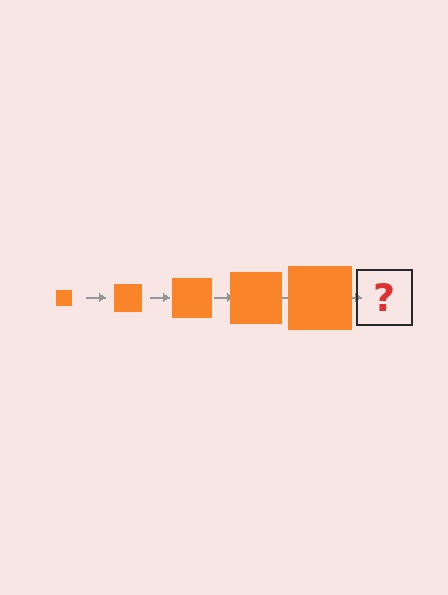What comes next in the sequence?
The next element should be an orange square, larger than the previous one.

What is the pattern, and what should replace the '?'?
The pattern is that the square gets progressively larger each step. The '?' should be an orange square, larger than the previous one.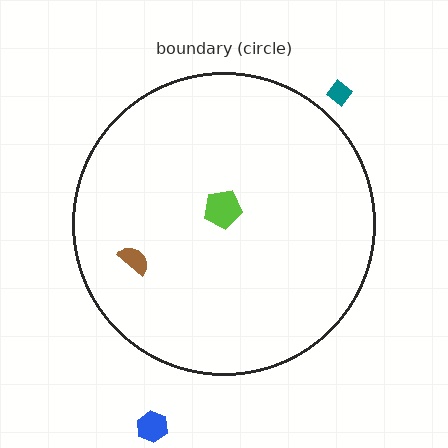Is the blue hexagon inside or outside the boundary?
Outside.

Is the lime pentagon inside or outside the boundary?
Inside.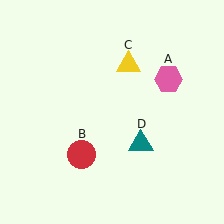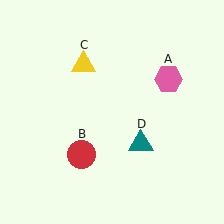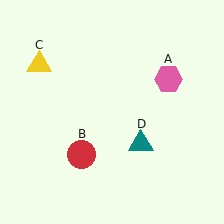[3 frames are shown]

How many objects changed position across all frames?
1 object changed position: yellow triangle (object C).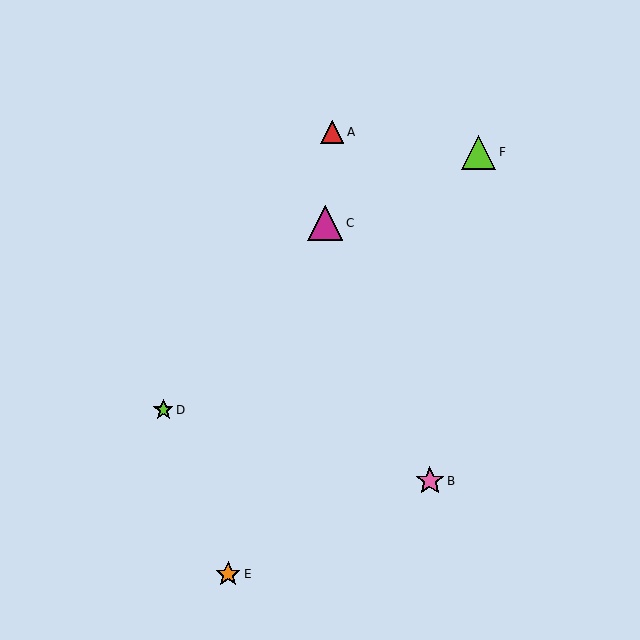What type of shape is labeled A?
Shape A is a red triangle.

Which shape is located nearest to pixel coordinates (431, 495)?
The pink star (labeled B) at (430, 481) is nearest to that location.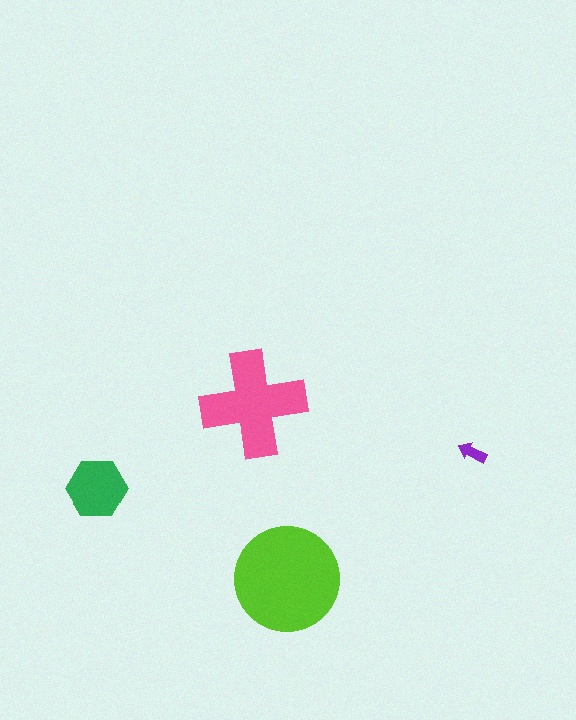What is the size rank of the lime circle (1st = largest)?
1st.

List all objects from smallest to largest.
The purple arrow, the green hexagon, the pink cross, the lime circle.